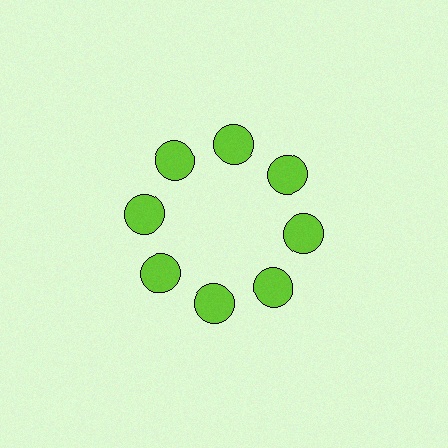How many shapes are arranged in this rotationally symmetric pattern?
There are 8 shapes, arranged in 8 groups of 1.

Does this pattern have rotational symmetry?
Yes, this pattern has 8-fold rotational symmetry. It looks the same after rotating 45 degrees around the center.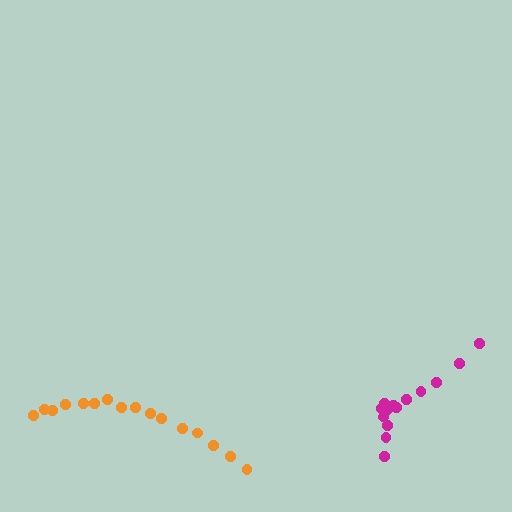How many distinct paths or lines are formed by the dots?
There are 2 distinct paths.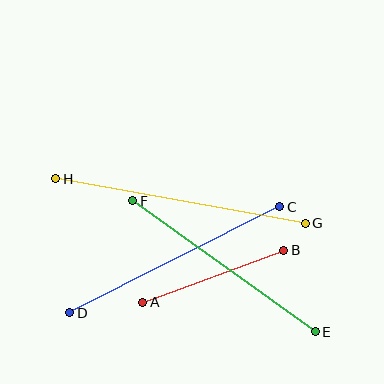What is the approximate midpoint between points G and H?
The midpoint is at approximately (180, 201) pixels.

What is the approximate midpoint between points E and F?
The midpoint is at approximately (224, 266) pixels.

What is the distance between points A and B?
The distance is approximately 150 pixels.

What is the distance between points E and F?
The distance is approximately 225 pixels.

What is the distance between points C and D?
The distance is approximately 235 pixels.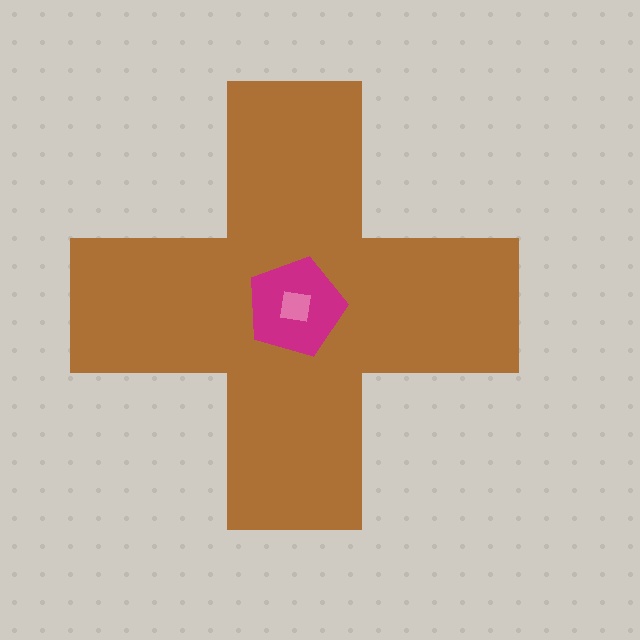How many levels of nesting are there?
3.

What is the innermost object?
The pink square.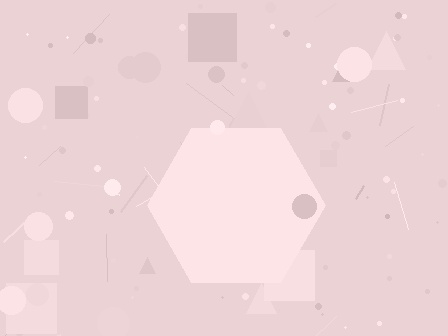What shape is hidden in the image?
A hexagon is hidden in the image.